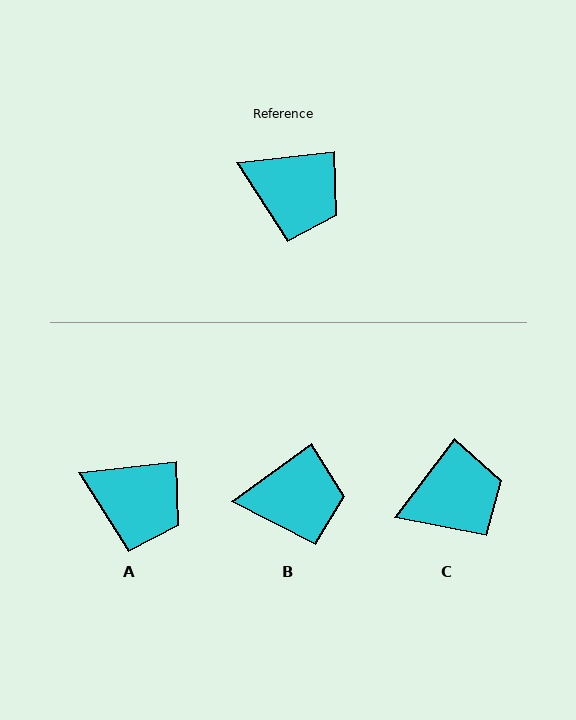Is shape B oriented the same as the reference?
No, it is off by about 30 degrees.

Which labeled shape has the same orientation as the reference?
A.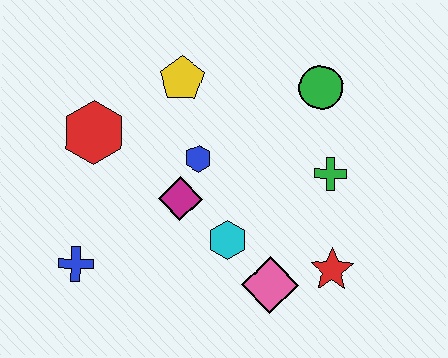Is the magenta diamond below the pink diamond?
No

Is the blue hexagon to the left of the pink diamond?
Yes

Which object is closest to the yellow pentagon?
The blue hexagon is closest to the yellow pentagon.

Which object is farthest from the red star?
The red hexagon is farthest from the red star.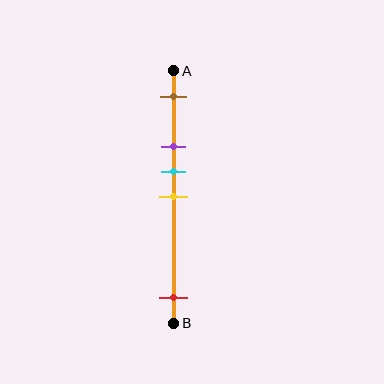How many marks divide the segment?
There are 5 marks dividing the segment.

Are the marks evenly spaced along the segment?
No, the marks are not evenly spaced.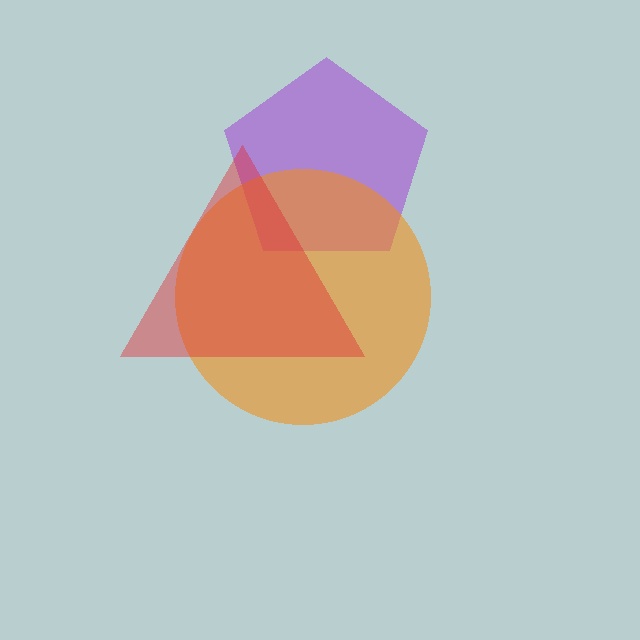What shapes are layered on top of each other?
The layered shapes are: a purple pentagon, an orange circle, a red triangle.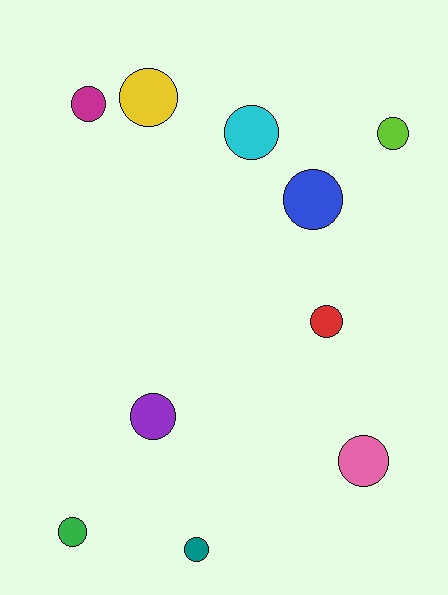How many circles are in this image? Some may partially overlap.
There are 10 circles.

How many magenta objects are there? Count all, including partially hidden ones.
There is 1 magenta object.